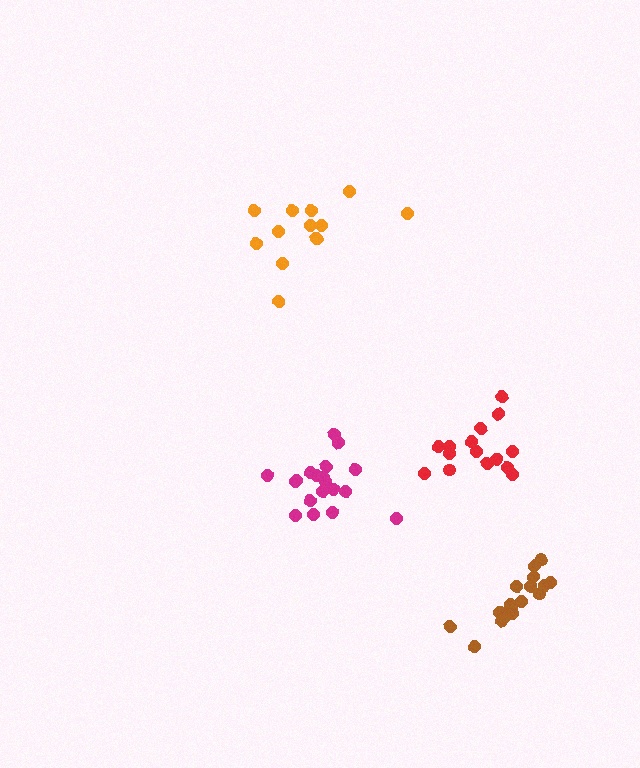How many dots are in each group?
Group 1: 13 dots, Group 2: 18 dots, Group 3: 19 dots, Group 4: 15 dots (65 total).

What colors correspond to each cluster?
The clusters are colored: orange, brown, magenta, red.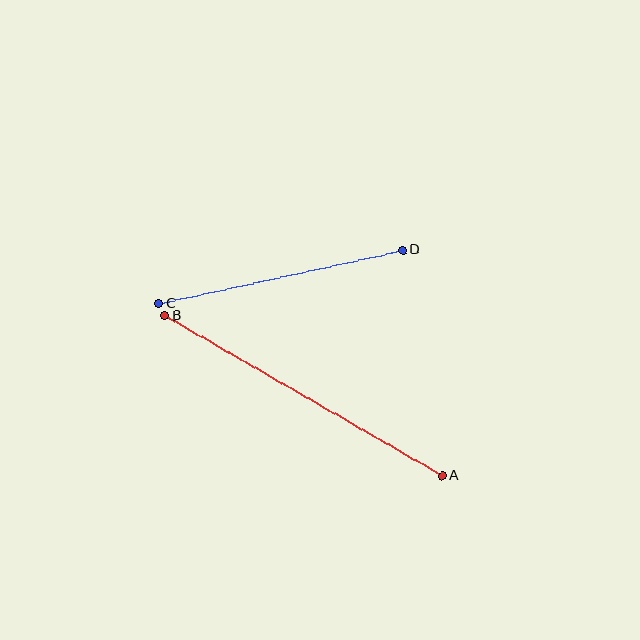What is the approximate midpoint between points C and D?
The midpoint is at approximately (281, 277) pixels.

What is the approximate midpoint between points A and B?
The midpoint is at approximately (303, 396) pixels.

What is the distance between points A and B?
The distance is approximately 321 pixels.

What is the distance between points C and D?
The distance is approximately 249 pixels.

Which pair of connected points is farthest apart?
Points A and B are farthest apart.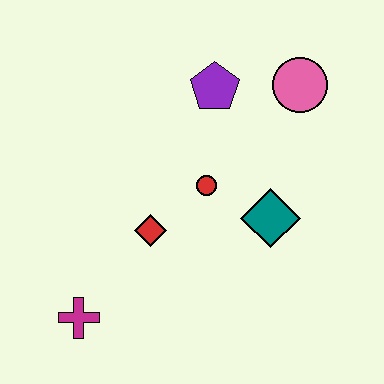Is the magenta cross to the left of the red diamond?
Yes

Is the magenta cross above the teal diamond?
No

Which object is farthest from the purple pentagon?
The magenta cross is farthest from the purple pentagon.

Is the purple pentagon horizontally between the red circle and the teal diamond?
Yes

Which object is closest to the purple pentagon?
The pink circle is closest to the purple pentagon.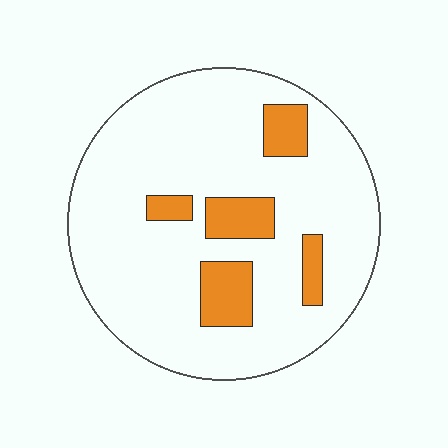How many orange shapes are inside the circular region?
5.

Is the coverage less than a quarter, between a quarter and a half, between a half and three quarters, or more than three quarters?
Less than a quarter.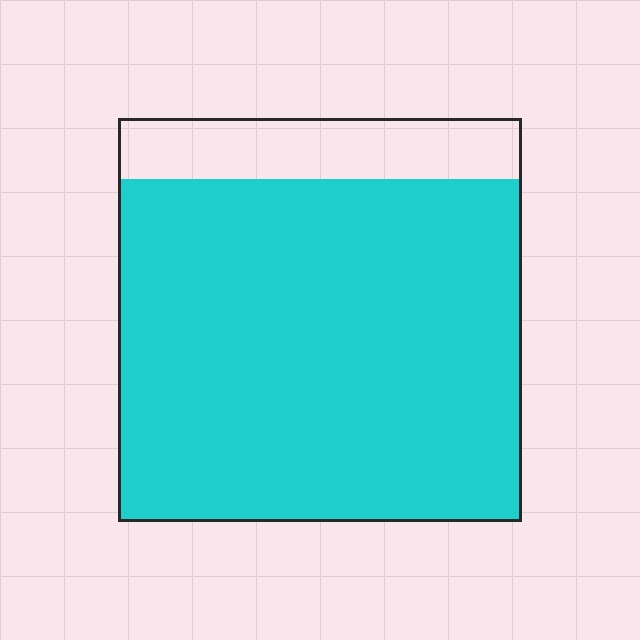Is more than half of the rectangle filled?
Yes.